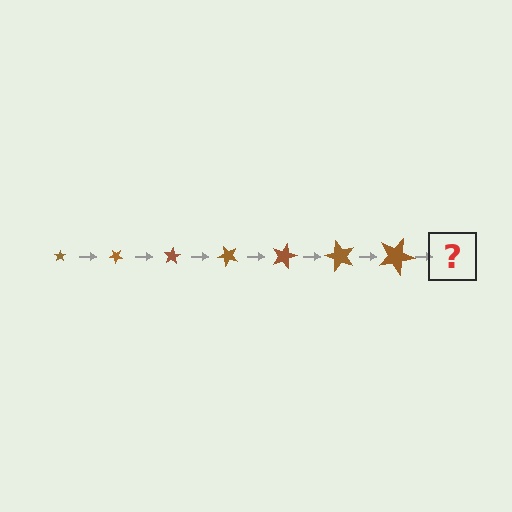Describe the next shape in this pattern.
It should be a star, larger than the previous one and rotated 280 degrees from the start.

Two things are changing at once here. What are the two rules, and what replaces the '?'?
The two rules are that the star grows larger each step and it rotates 40 degrees each step. The '?' should be a star, larger than the previous one and rotated 280 degrees from the start.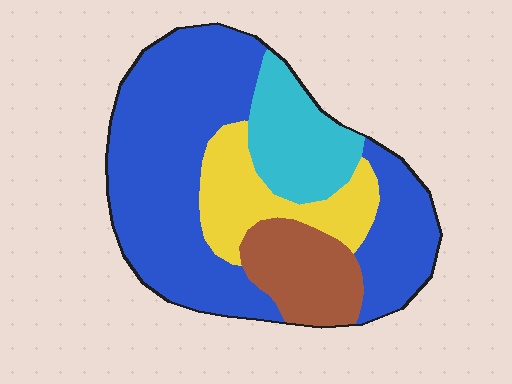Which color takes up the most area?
Blue, at roughly 55%.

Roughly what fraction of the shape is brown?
Brown covers about 15% of the shape.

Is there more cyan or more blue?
Blue.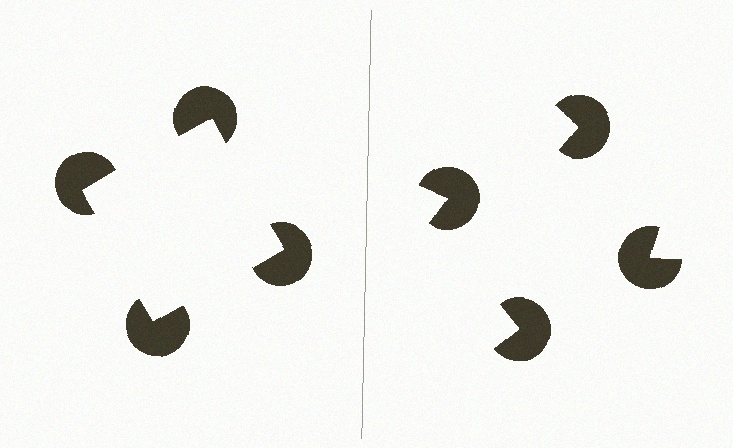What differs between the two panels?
The pac-man discs are positioned identically on both sides; only the wedge orientations differ. On the left they align to a square; on the right they are misaligned.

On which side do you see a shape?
An illusory square appears on the left side. On the right side the wedge cuts are rotated, so no coherent shape forms.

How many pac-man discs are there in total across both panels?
8 — 4 on each side.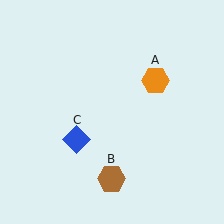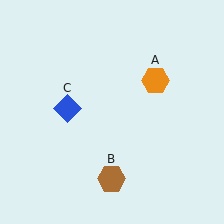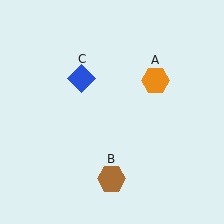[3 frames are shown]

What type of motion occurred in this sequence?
The blue diamond (object C) rotated clockwise around the center of the scene.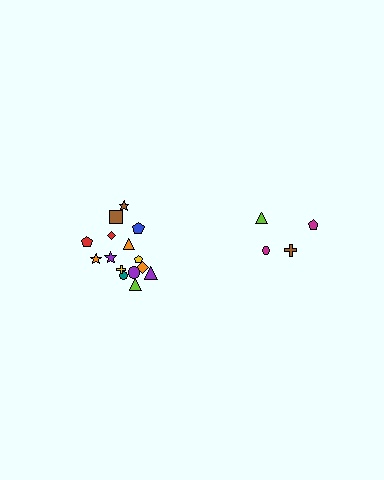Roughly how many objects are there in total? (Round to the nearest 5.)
Roughly 20 objects in total.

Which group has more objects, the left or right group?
The left group.